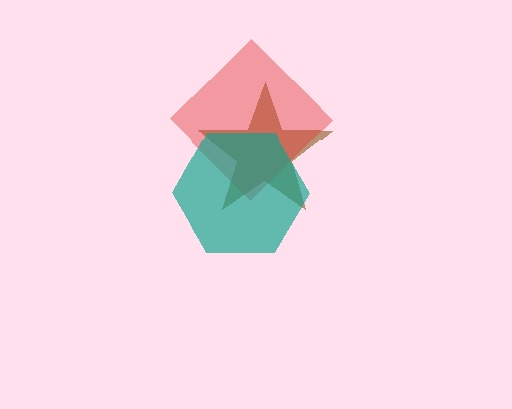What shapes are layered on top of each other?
The layered shapes are: a brown star, a red diamond, a teal hexagon.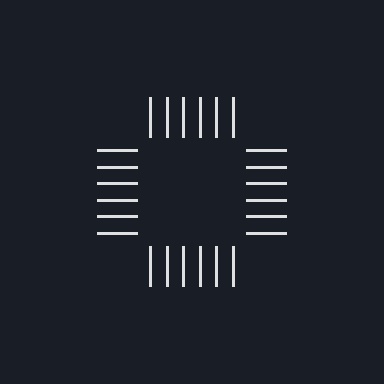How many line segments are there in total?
24 — 6 along each of the 4 edges.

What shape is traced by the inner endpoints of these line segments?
An illusory square — the line segments terminate on its edges but no continuous stroke is drawn.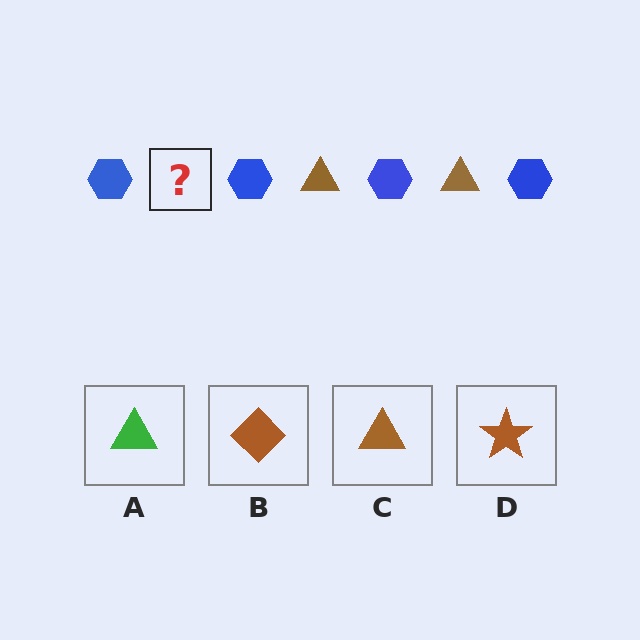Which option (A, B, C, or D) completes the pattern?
C.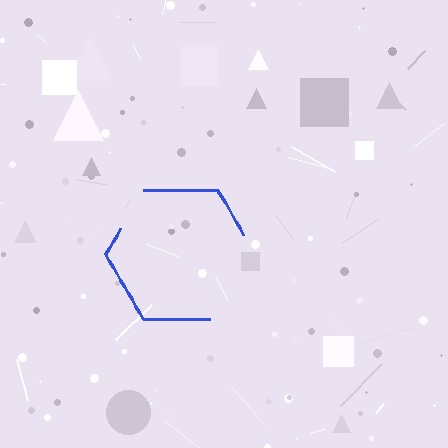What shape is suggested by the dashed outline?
The dashed outline suggests a hexagon.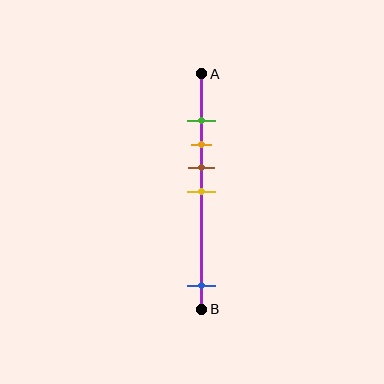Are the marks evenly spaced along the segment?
No, the marks are not evenly spaced.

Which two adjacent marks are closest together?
The green and orange marks are the closest adjacent pair.